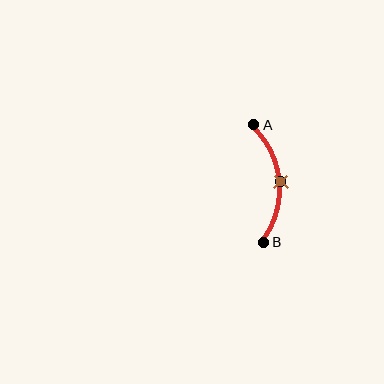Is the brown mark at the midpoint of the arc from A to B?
Yes. The brown mark lies on the arc at equal arc-length from both A and B — it is the arc midpoint.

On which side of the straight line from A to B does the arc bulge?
The arc bulges to the right of the straight line connecting A and B.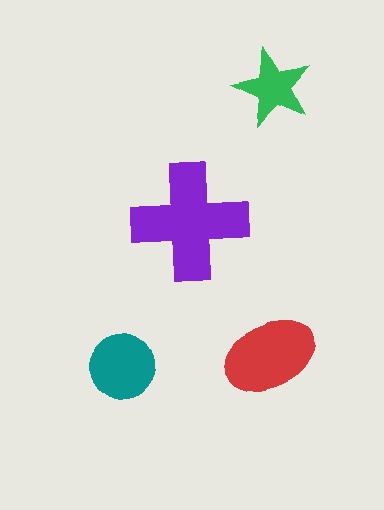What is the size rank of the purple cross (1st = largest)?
1st.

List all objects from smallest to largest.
The green star, the teal circle, the red ellipse, the purple cross.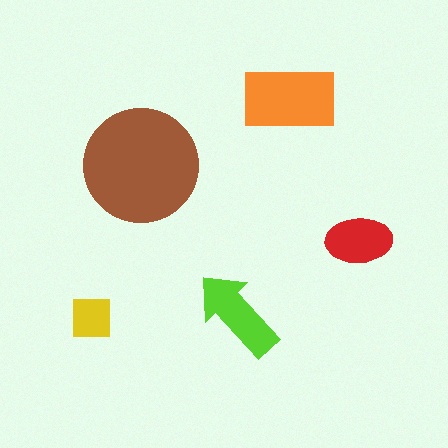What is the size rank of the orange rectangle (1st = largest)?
2nd.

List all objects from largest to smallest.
The brown circle, the orange rectangle, the lime arrow, the red ellipse, the yellow square.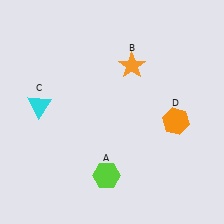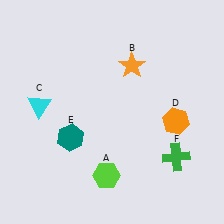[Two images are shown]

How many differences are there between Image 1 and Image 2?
There are 2 differences between the two images.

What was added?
A teal hexagon (E), a green cross (F) were added in Image 2.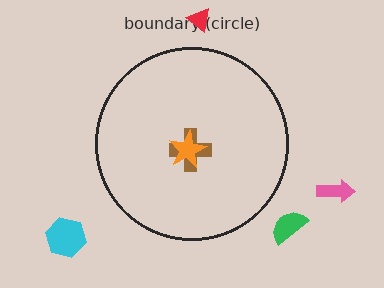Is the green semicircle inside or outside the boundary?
Outside.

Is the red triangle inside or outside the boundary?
Outside.